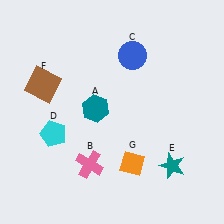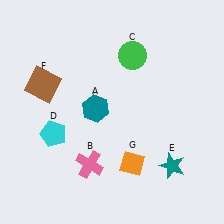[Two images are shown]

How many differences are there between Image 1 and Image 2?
There is 1 difference between the two images.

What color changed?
The circle (C) changed from blue in Image 1 to green in Image 2.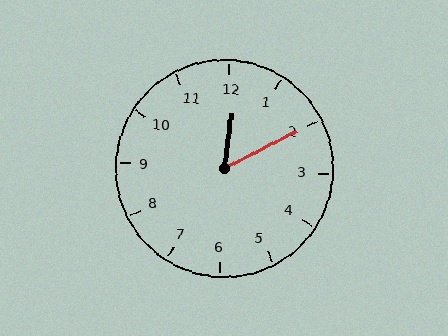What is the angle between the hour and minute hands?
Approximately 55 degrees.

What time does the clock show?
12:10.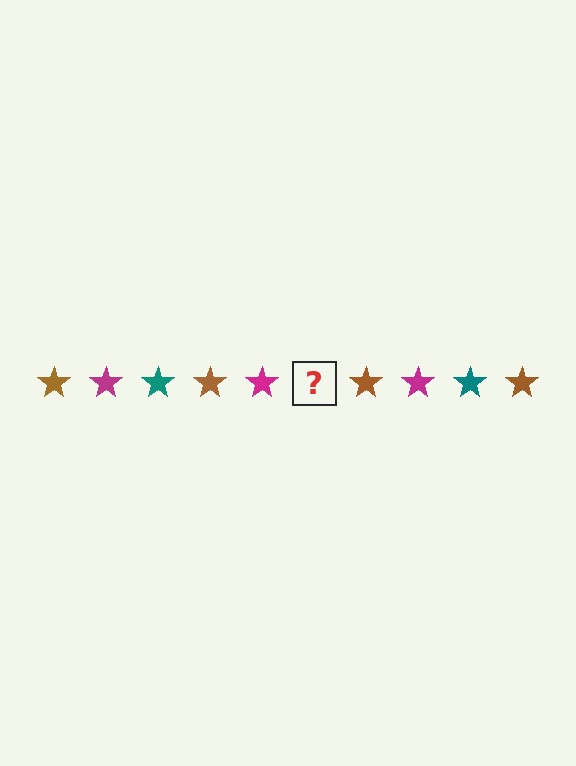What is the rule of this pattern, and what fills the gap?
The rule is that the pattern cycles through brown, magenta, teal stars. The gap should be filled with a teal star.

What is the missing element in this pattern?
The missing element is a teal star.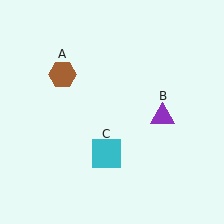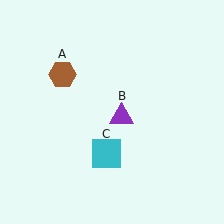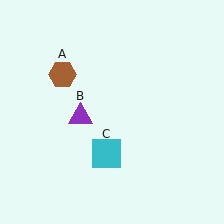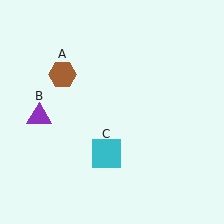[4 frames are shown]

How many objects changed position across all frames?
1 object changed position: purple triangle (object B).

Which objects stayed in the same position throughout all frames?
Brown hexagon (object A) and cyan square (object C) remained stationary.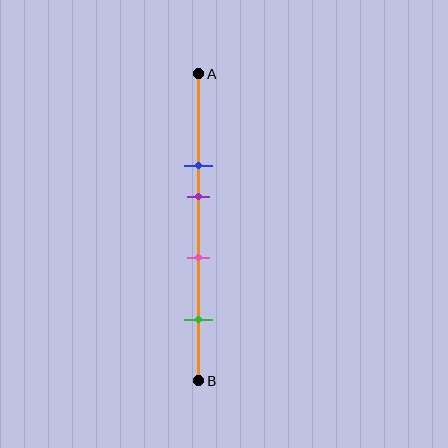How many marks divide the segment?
There are 4 marks dividing the segment.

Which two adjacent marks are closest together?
The blue and purple marks are the closest adjacent pair.